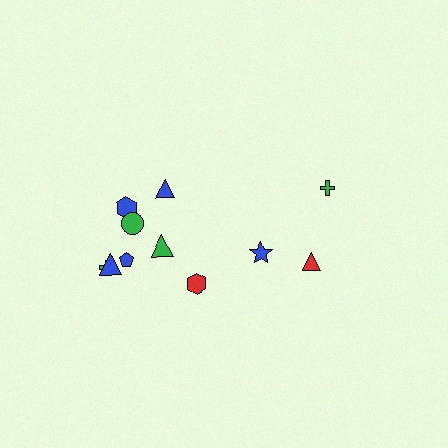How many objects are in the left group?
There are 8 objects.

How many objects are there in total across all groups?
There are 11 objects.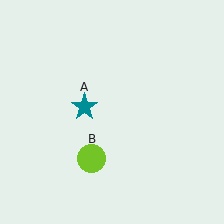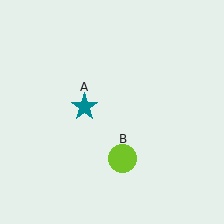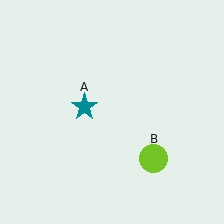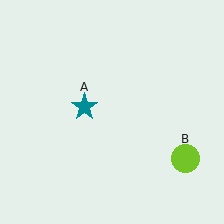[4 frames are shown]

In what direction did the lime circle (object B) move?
The lime circle (object B) moved right.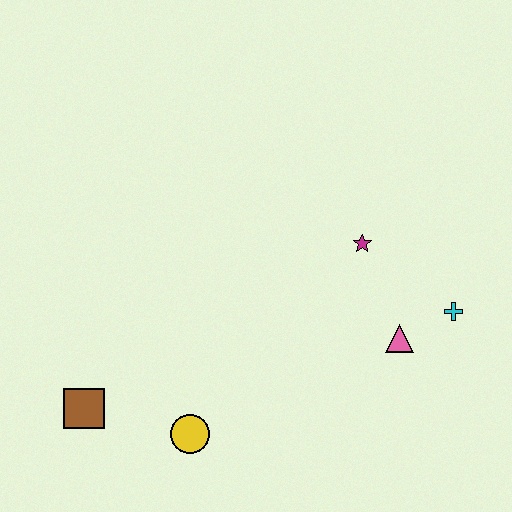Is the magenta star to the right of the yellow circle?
Yes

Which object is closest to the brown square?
The yellow circle is closest to the brown square.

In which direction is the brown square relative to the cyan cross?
The brown square is to the left of the cyan cross.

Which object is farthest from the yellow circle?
The cyan cross is farthest from the yellow circle.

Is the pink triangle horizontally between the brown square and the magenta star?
No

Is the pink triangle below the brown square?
No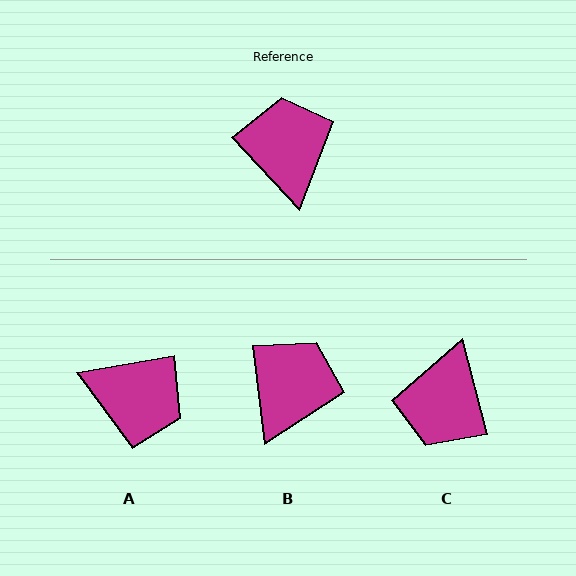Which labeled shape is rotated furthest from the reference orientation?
C, about 152 degrees away.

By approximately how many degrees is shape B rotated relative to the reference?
Approximately 36 degrees clockwise.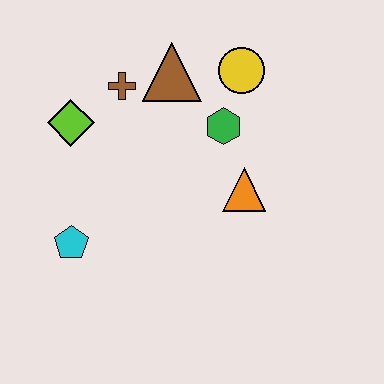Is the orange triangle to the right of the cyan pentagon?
Yes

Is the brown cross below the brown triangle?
Yes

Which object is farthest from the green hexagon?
The cyan pentagon is farthest from the green hexagon.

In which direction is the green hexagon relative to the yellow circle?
The green hexagon is below the yellow circle.